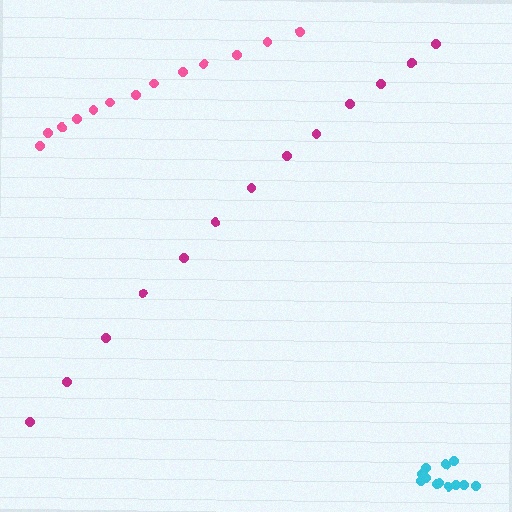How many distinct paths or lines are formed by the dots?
There are 3 distinct paths.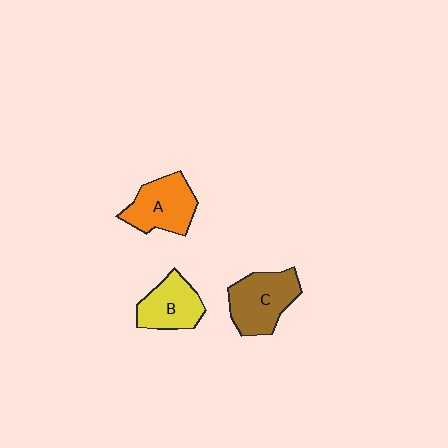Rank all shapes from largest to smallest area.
From largest to smallest: C (brown), A (orange), B (yellow).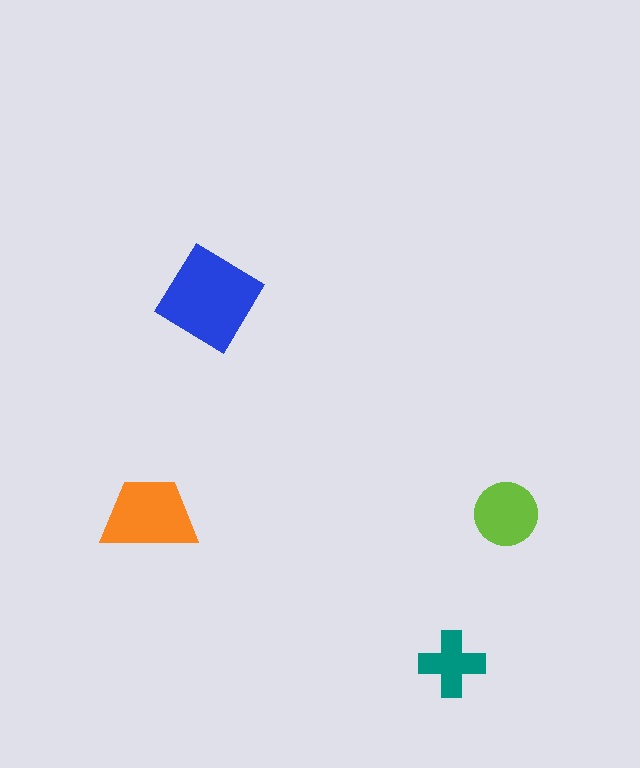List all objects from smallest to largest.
The teal cross, the lime circle, the orange trapezoid, the blue diamond.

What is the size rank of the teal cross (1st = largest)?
4th.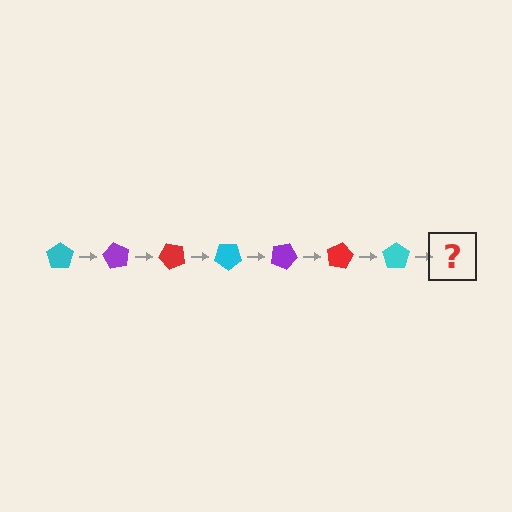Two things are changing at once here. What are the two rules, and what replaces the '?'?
The two rules are that it rotates 60 degrees each step and the color cycles through cyan, purple, and red. The '?' should be a purple pentagon, rotated 420 degrees from the start.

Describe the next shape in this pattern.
It should be a purple pentagon, rotated 420 degrees from the start.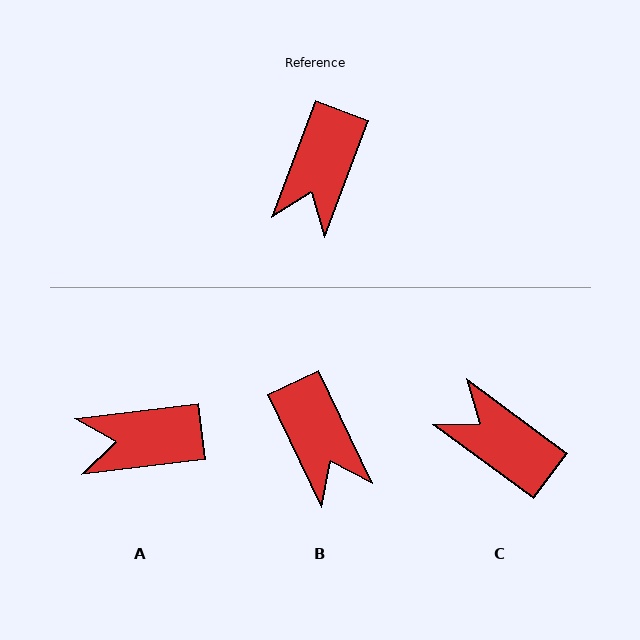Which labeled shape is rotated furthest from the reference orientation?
C, about 106 degrees away.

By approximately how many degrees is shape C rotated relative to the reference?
Approximately 106 degrees clockwise.